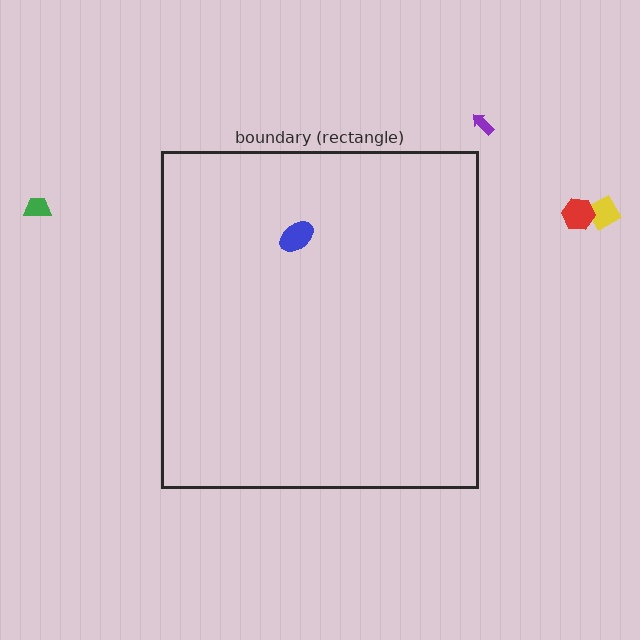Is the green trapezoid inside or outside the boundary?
Outside.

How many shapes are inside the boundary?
1 inside, 4 outside.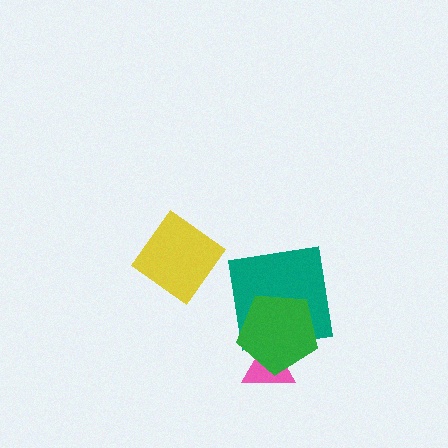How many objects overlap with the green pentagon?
2 objects overlap with the green pentagon.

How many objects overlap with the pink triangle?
1 object overlaps with the pink triangle.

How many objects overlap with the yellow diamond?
0 objects overlap with the yellow diamond.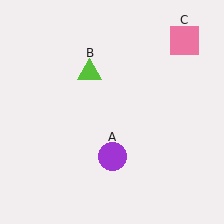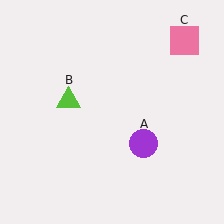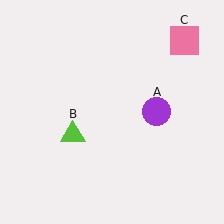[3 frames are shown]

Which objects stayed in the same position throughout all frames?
Pink square (object C) remained stationary.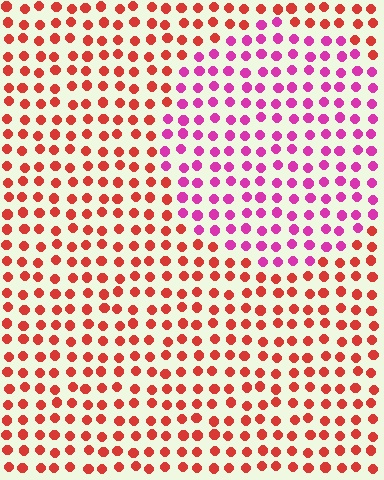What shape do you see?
I see a circle.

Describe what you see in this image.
The image is filled with small red elements in a uniform arrangement. A circle-shaped region is visible where the elements are tinted to a slightly different hue, forming a subtle color boundary.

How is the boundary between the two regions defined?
The boundary is defined purely by a slight shift in hue (about 46 degrees). Spacing, size, and orientation are identical on both sides.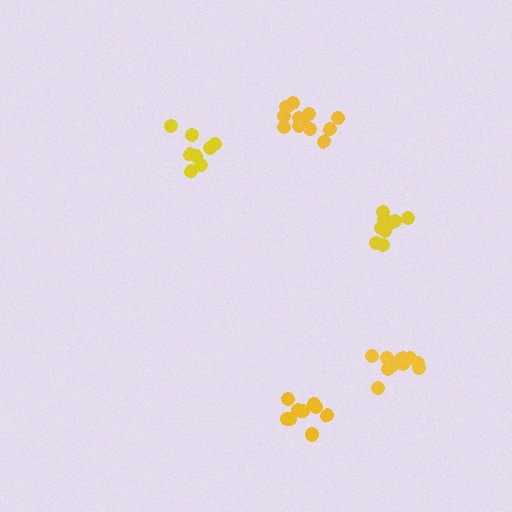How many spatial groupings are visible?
There are 5 spatial groupings.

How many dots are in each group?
Group 1: 8 dots, Group 2: 12 dots, Group 3: 11 dots, Group 4: 10 dots, Group 5: 10 dots (51 total).